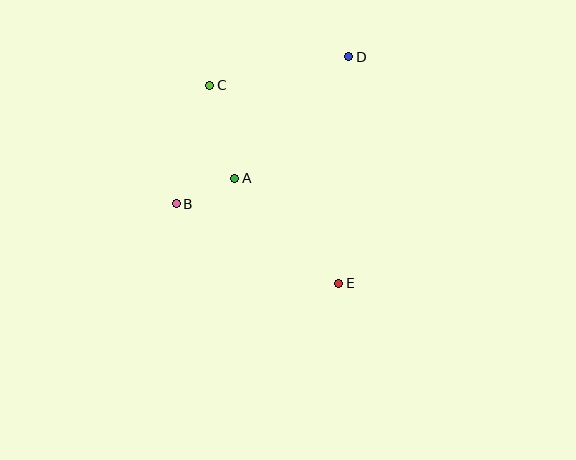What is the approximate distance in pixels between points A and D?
The distance between A and D is approximately 166 pixels.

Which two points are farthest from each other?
Points C and E are farthest from each other.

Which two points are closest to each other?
Points A and B are closest to each other.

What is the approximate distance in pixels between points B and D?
The distance between B and D is approximately 227 pixels.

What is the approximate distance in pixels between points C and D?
The distance between C and D is approximately 142 pixels.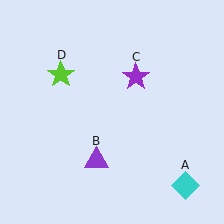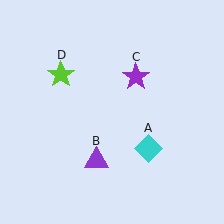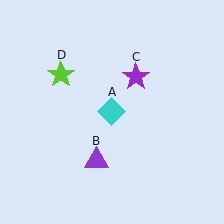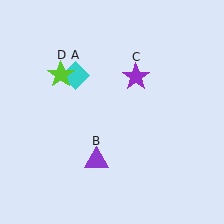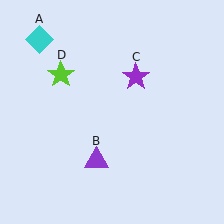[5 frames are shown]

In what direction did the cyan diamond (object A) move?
The cyan diamond (object A) moved up and to the left.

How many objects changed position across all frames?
1 object changed position: cyan diamond (object A).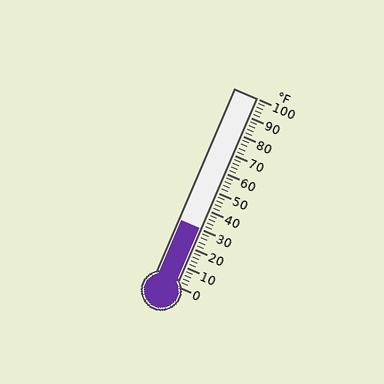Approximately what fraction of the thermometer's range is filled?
The thermometer is filled to approximately 30% of its range.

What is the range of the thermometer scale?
The thermometer scale ranges from 0°F to 100°F.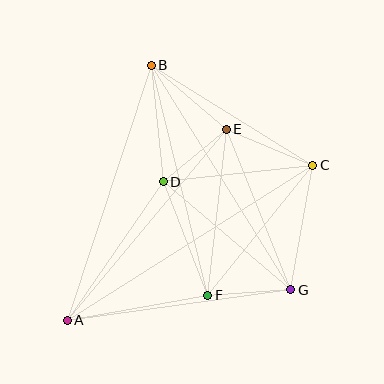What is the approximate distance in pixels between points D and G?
The distance between D and G is approximately 167 pixels.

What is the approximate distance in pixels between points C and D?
The distance between C and D is approximately 150 pixels.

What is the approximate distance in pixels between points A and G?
The distance between A and G is approximately 225 pixels.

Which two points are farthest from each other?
Points A and C are farthest from each other.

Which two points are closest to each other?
Points D and E are closest to each other.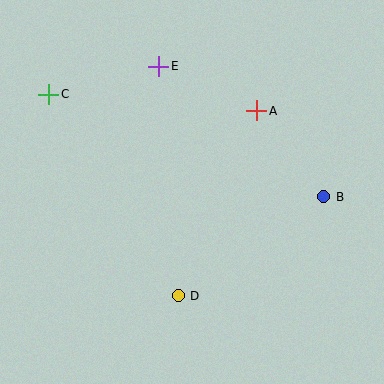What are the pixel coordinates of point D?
Point D is at (178, 296).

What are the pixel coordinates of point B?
Point B is at (324, 197).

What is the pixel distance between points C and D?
The distance between C and D is 239 pixels.